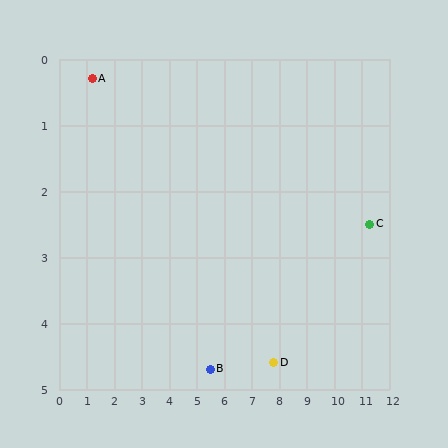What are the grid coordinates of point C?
Point C is at approximately (11.3, 2.5).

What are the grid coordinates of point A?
Point A is at approximately (1.2, 0.3).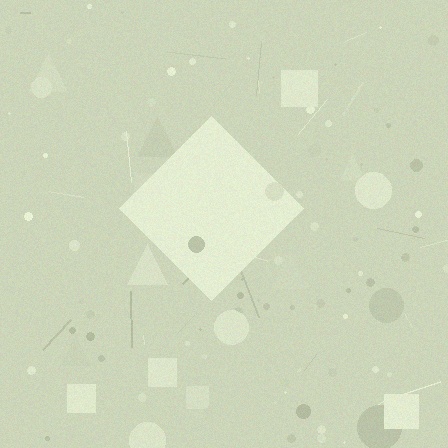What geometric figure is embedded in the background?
A diamond is embedded in the background.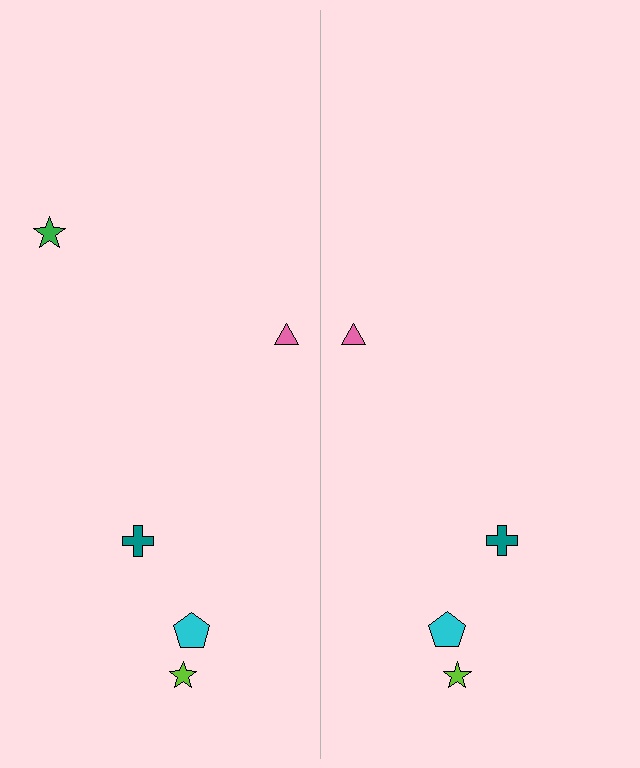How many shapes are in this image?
There are 9 shapes in this image.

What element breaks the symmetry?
A green star is missing from the right side.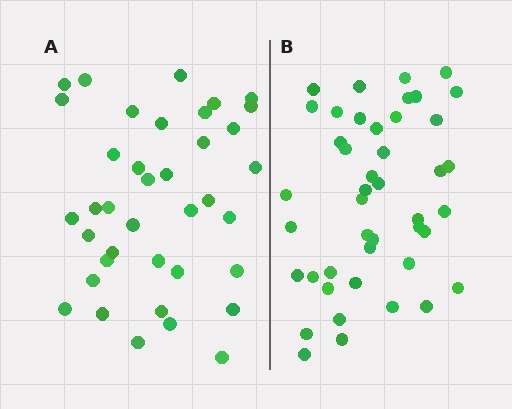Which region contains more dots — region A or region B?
Region B (the right region) has more dots.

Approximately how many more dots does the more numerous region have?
Region B has about 6 more dots than region A.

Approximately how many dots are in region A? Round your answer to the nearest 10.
About 40 dots. (The exact count is 38, which rounds to 40.)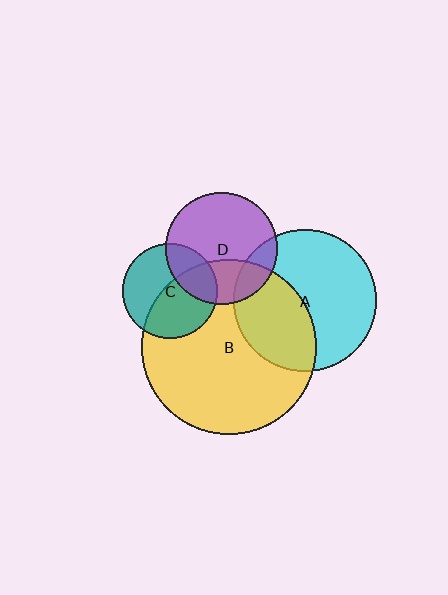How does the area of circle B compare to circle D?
Approximately 2.5 times.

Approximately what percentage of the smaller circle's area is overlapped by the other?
Approximately 55%.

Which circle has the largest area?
Circle B (yellow).